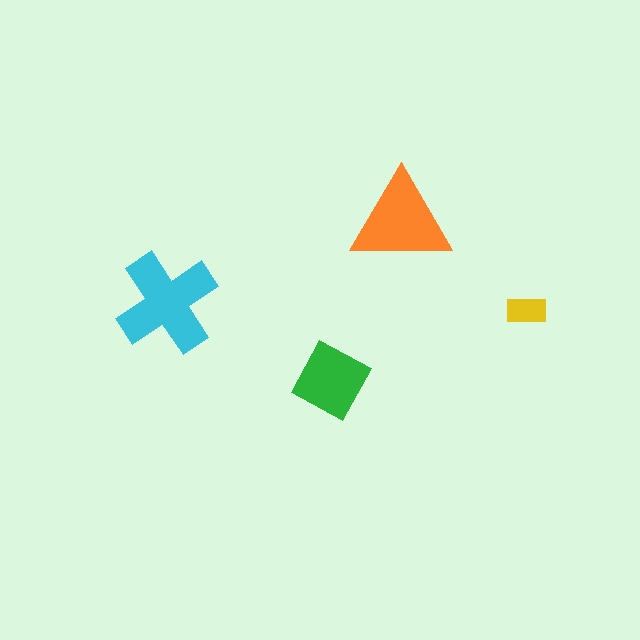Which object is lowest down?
The green diamond is bottommost.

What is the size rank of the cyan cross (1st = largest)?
1st.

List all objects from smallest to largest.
The yellow rectangle, the green diamond, the orange triangle, the cyan cross.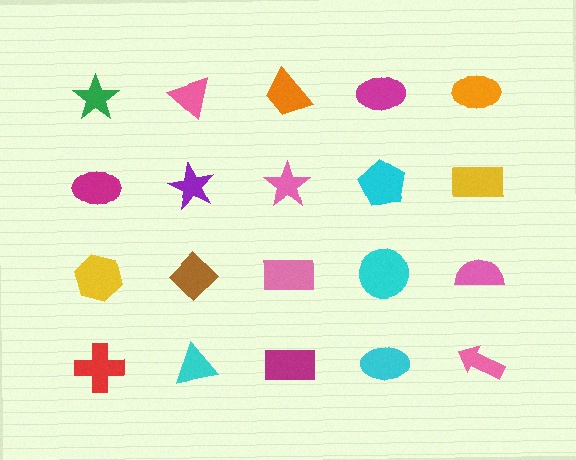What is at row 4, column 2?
A cyan triangle.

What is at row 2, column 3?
A pink star.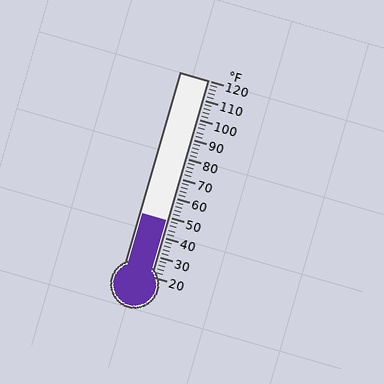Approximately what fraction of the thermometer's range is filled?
The thermometer is filled to approximately 30% of its range.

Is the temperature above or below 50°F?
The temperature is below 50°F.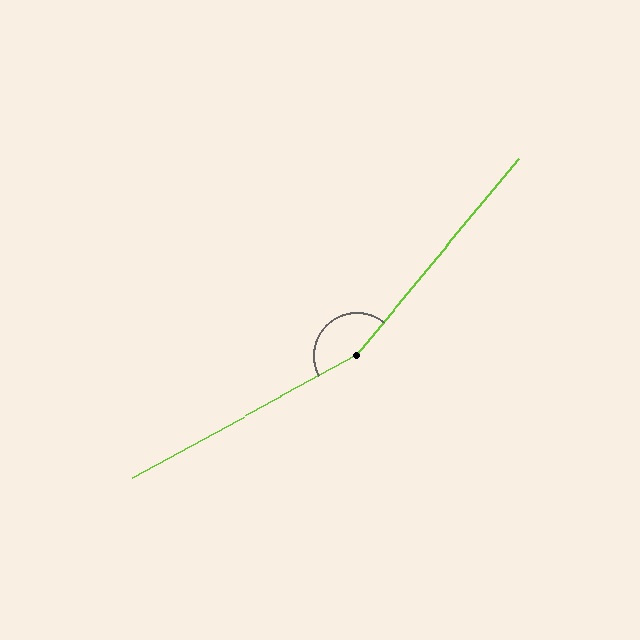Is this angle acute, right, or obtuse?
It is obtuse.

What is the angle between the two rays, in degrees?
Approximately 158 degrees.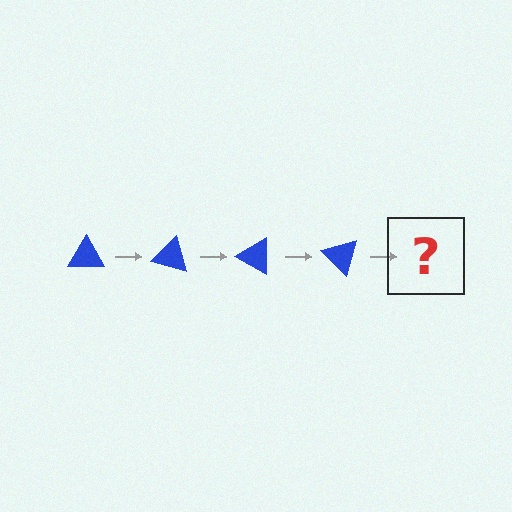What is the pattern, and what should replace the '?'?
The pattern is that the triangle rotates 15 degrees each step. The '?' should be a blue triangle rotated 60 degrees.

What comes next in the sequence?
The next element should be a blue triangle rotated 60 degrees.